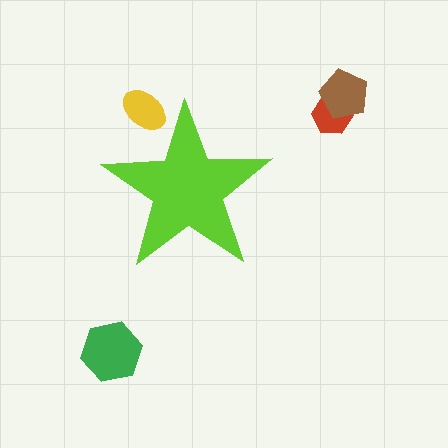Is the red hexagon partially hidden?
No, the red hexagon is fully visible.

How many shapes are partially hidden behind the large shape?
1 shape is partially hidden.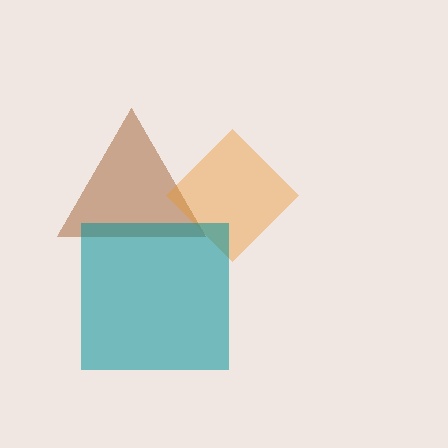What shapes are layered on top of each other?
The layered shapes are: a brown triangle, an orange diamond, a teal square.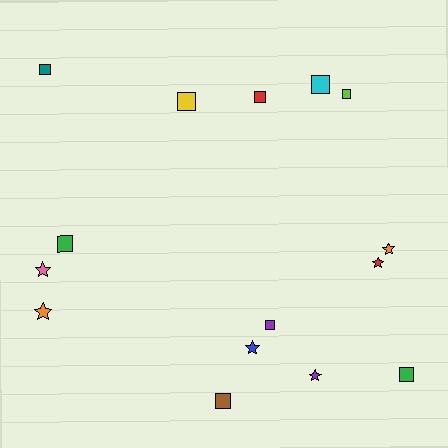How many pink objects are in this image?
There is 1 pink object.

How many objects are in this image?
There are 15 objects.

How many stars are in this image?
There are 6 stars.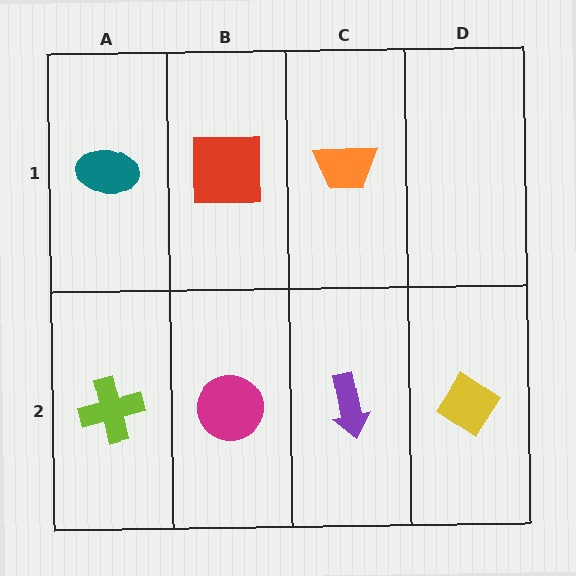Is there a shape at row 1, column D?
No, that cell is empty.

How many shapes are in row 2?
4 shapes.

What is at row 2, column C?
A purple arrow.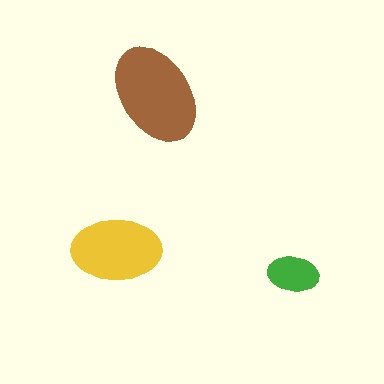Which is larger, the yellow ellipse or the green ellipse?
The yellow one.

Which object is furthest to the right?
The green ellipse is rightmost.